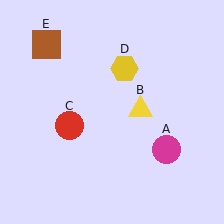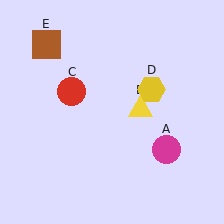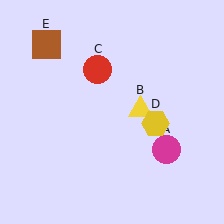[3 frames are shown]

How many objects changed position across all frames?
2 objects changed position: red circle (object C), yellow hexagon (object D).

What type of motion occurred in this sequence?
The red circle (object C), yellow hexagon (object D) rotated clockwise around the center of the scene.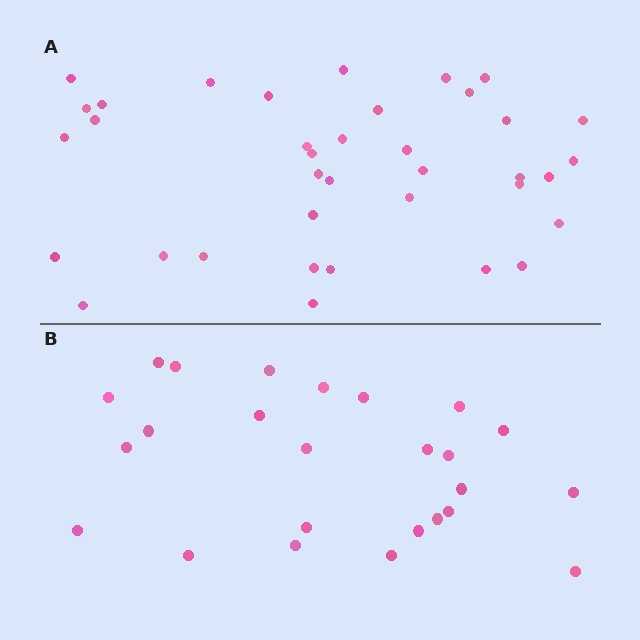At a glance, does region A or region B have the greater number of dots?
Region A (the top region) has more dots.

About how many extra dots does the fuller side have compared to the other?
Region A has roughly 12 or so more dots than region B.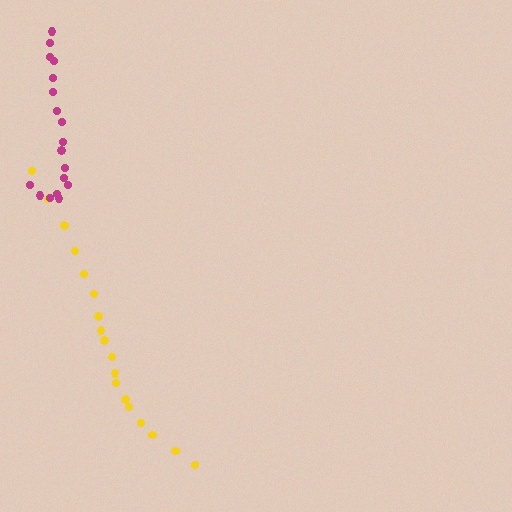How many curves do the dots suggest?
There are 2 distinct paths.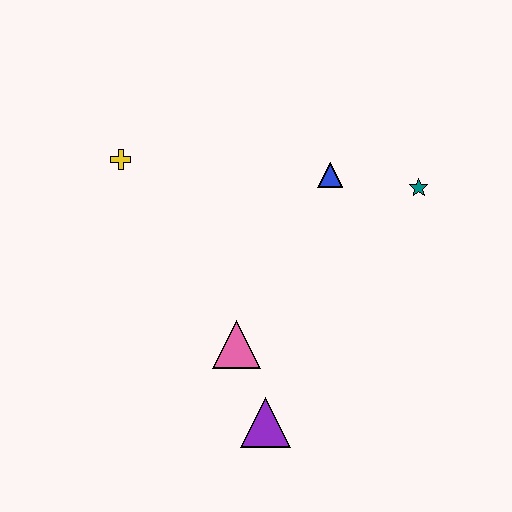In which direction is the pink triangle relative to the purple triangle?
The pink triangle is above the purple triangle.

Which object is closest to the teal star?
The blue triangle is closest to the teal star.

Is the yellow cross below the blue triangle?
No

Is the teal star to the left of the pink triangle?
No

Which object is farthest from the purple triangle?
The yellow cross is farthest from the purple triangle.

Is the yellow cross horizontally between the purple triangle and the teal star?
No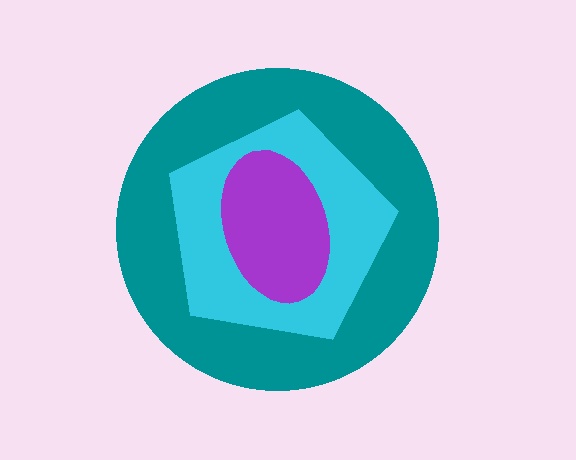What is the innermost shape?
The purple ellipse.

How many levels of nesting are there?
3.